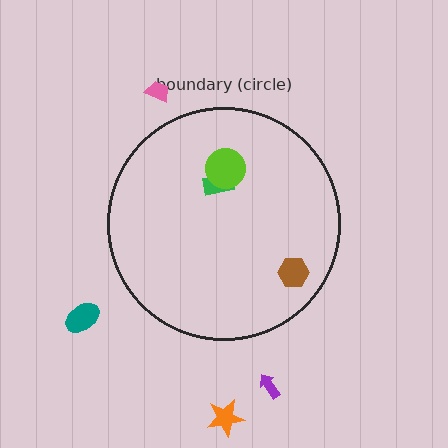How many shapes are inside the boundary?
3 inside, 4 outside.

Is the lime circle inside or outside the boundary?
Inside.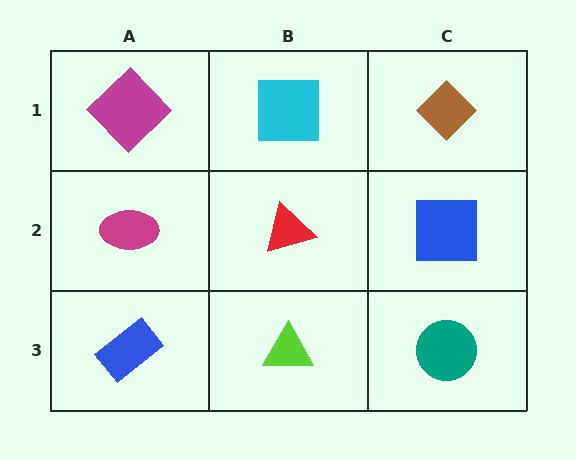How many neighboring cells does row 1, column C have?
2.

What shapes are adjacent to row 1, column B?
A red triangle (row 2, column B), a magenta diamond (row 1, column A), a brown diamond (row 1, column C).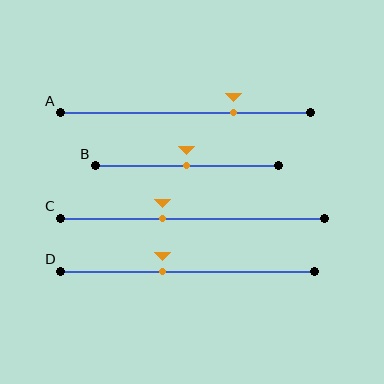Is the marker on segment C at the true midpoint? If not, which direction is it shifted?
No, the marker on segment C is shifted to the left by about 11% of the segment length.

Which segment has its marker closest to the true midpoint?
Segment B has its marker closest to the true midpoint.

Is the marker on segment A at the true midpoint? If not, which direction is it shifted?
No, the marker on segment A is shifted to the right by about 19% of the segment length.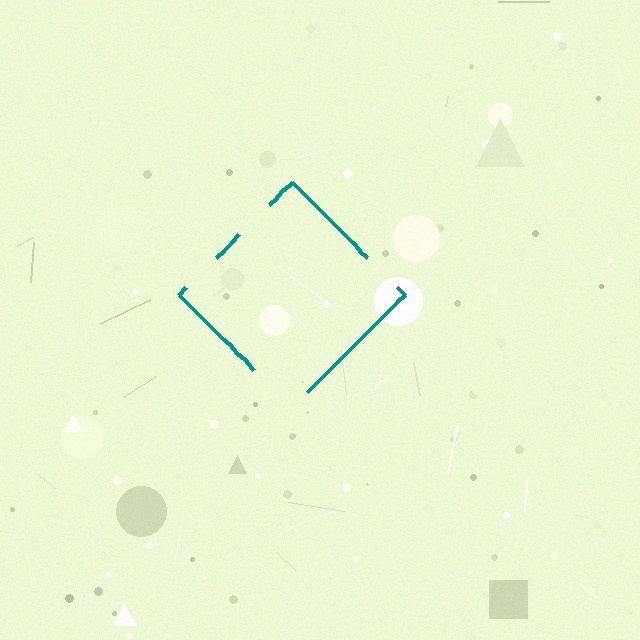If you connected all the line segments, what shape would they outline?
They would outline a diamond.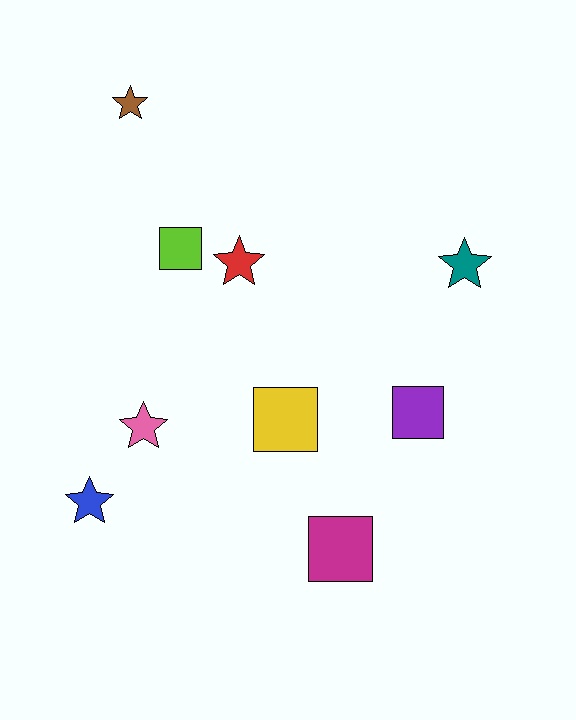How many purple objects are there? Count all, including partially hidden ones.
There is 1 purple object.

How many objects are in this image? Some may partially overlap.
There are 9 objects.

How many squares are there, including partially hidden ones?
There are 4 squares.